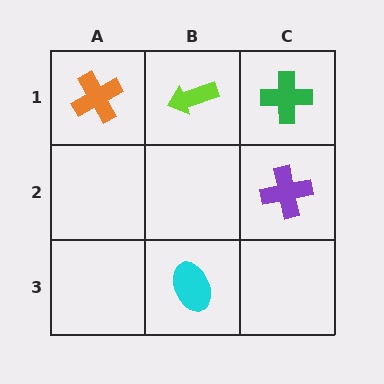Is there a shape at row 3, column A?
No, that cell is empty.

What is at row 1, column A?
An orange cross.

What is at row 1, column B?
A lime arrow.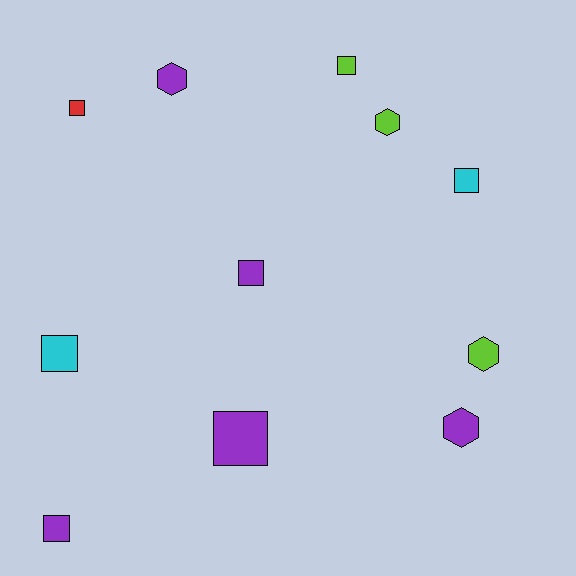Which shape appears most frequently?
Square, with 7 objects.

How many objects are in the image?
There are 11 objects.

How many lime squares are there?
There is 1 lime square.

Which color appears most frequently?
Purple, with 5 objects.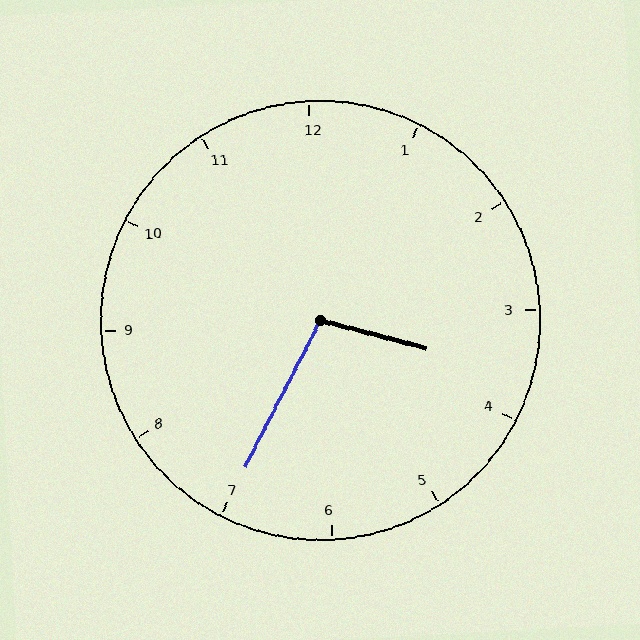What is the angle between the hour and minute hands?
Approximately 102 degrees.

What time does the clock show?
3:35.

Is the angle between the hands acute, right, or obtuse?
It is obtuse.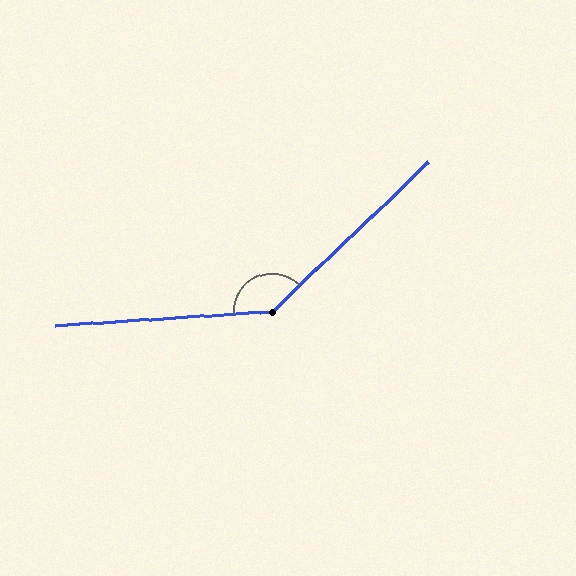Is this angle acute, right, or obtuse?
It is obtuse.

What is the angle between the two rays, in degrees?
Approximately 140 degrees.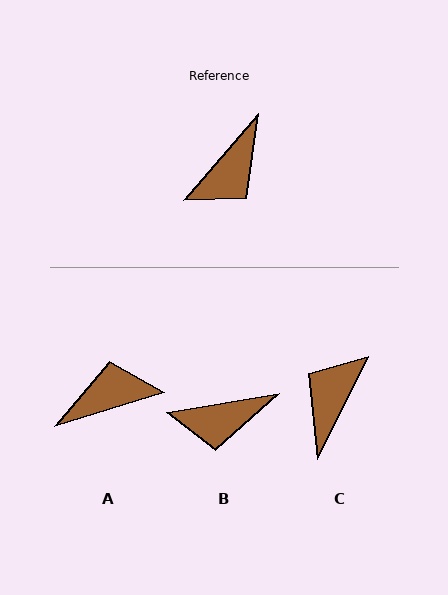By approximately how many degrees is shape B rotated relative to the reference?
Approximately 40 degrees clockwise.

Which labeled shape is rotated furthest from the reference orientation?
C, about 166 degrees away.